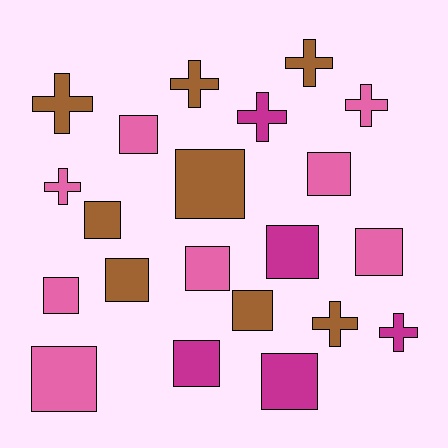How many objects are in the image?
There are 21 objects.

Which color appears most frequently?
Brown, with 8 objects.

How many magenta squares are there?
There are 3 magenta squares.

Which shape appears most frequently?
Square, with 13 objects.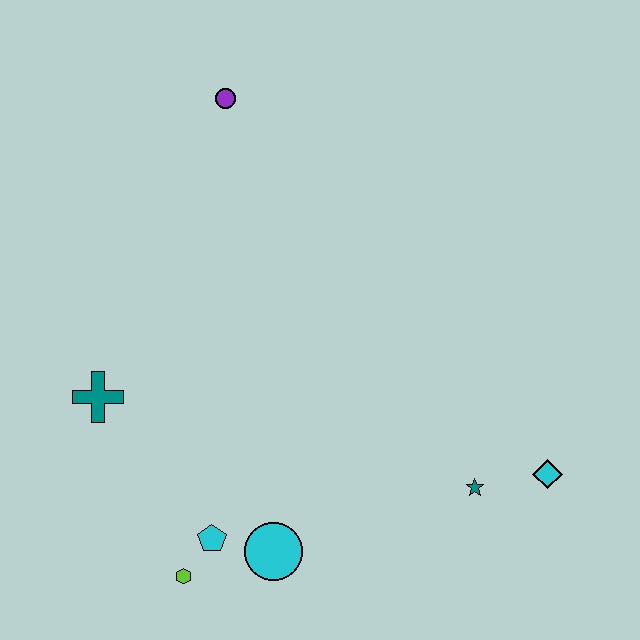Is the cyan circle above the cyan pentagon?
No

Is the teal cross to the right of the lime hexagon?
No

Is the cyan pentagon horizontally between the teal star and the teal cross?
Yes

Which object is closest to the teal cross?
The cyan pentagon is closest to the teal cross.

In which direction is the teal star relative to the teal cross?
The teal star is to the right of the teal cross.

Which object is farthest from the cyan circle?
The purple circle is farthest from the cyan circle.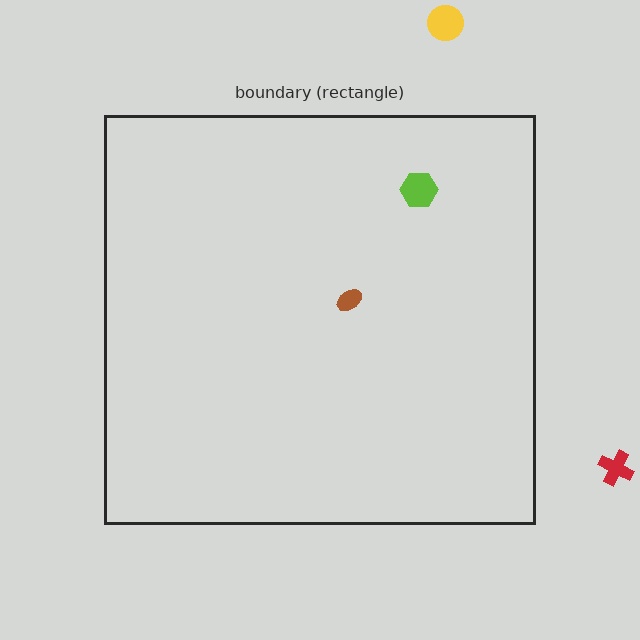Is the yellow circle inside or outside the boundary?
Outside.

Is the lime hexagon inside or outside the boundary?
Inside.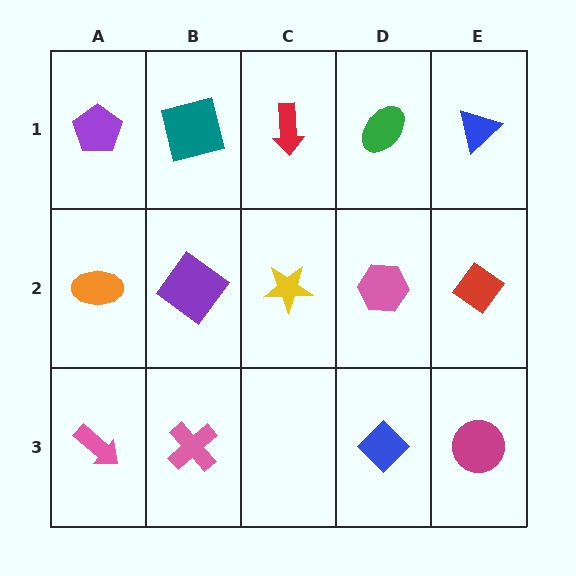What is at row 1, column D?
A green ellipse.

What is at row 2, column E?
A red diamond.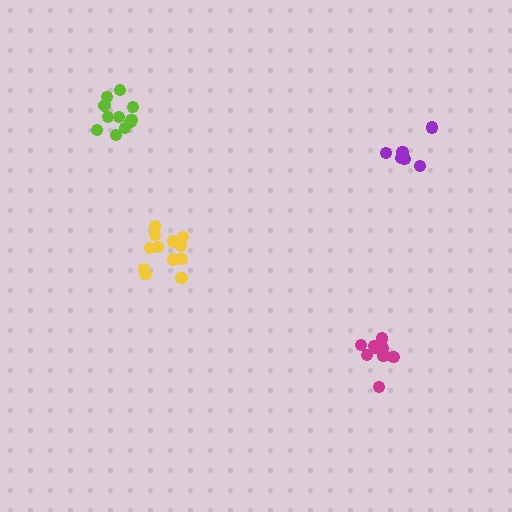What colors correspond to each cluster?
The clusters are colored: lime, purple, yellow, magenta.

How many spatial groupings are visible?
There are 4 spatial groupings.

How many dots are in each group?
Group 1: 11 dots, Group 2: 8 dots, Group 3: 12 dots, Group 4: 10 dots (41 total).